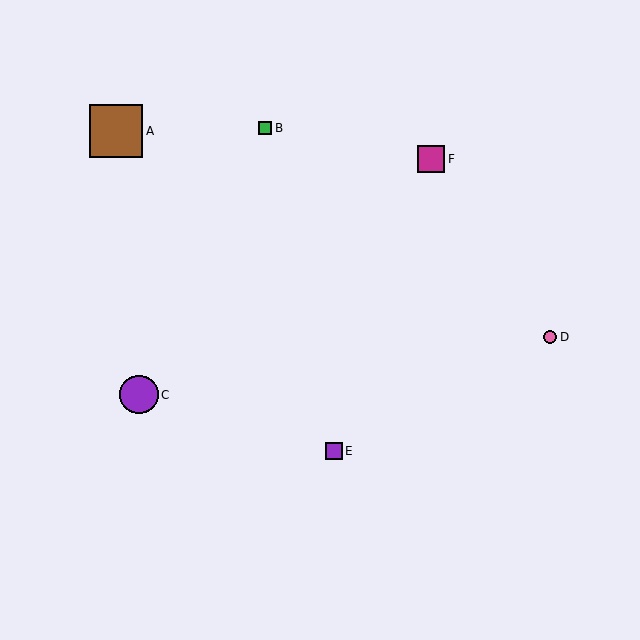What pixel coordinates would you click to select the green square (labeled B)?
Click at (265, 128) to select the green square B.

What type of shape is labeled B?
Shape B is a green square.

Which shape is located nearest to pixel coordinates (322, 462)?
The purple square (labeled E) at (334, 451) is nearest to that location.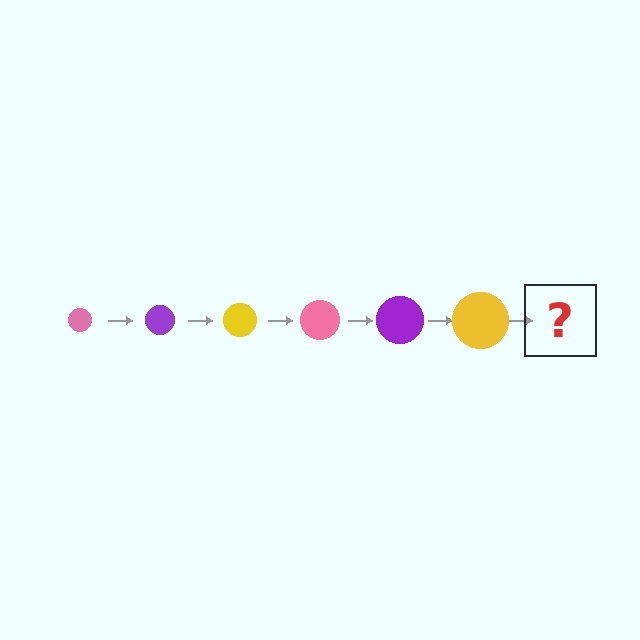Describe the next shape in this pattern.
It should be a pink circle, larger than the previous one.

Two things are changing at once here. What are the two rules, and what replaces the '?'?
The two rules are that the circle grows larger each step and the color cycles through pink, purple, and yellow. The '?' should be a pink circle, larger than the previous one.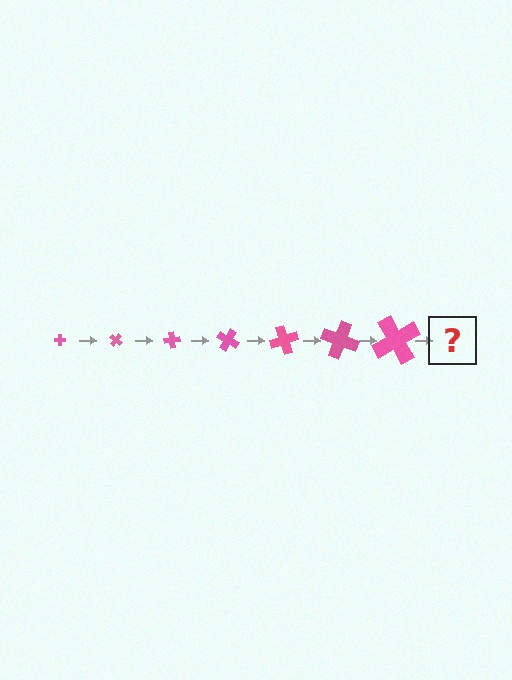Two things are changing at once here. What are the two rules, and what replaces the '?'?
The two rules are that the cross grows larger each step and it rotates 40 degrees each step. The '?' should be a cross, larger than the previous one and rotated 280 degrees from the start.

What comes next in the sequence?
The next element should be a cross, larger than the previous one and rotated 280 degrees from the start.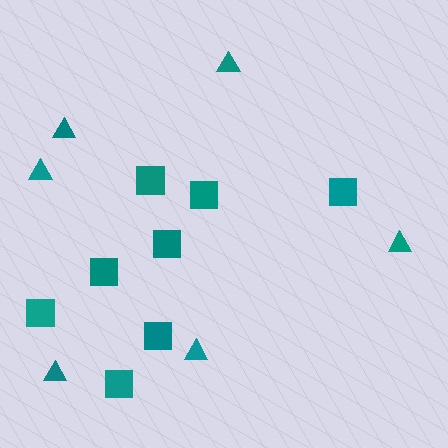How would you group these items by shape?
There are 2 groups: one group of squares (8) and one group of triangles (6).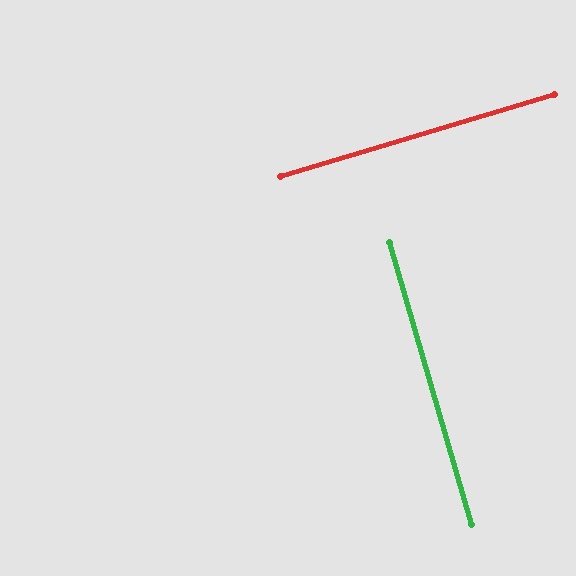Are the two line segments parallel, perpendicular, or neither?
Perpendicular — they meet at approximately 90°.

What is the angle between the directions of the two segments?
Approximately 90 degrees.